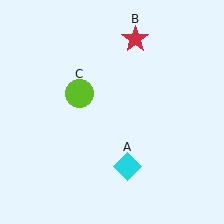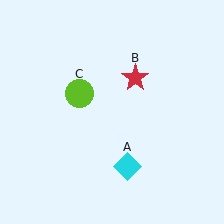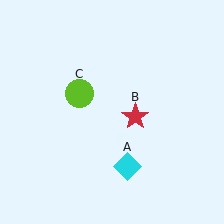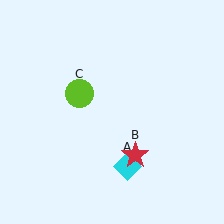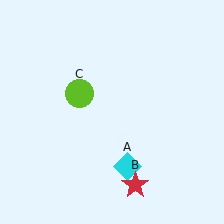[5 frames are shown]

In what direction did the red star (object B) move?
The red star (object B) moved down.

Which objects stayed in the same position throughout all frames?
Cyan diamond (object A) and lime circle (object C) remained stationary.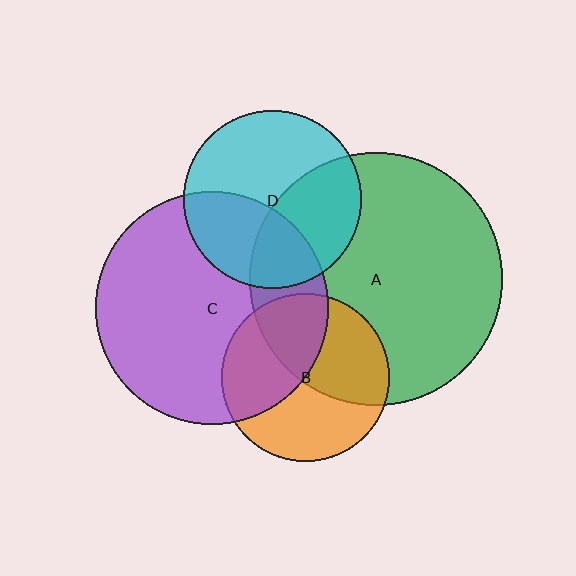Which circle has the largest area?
Circle A (green).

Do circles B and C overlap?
Yes.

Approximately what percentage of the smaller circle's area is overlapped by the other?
Approximately 40%.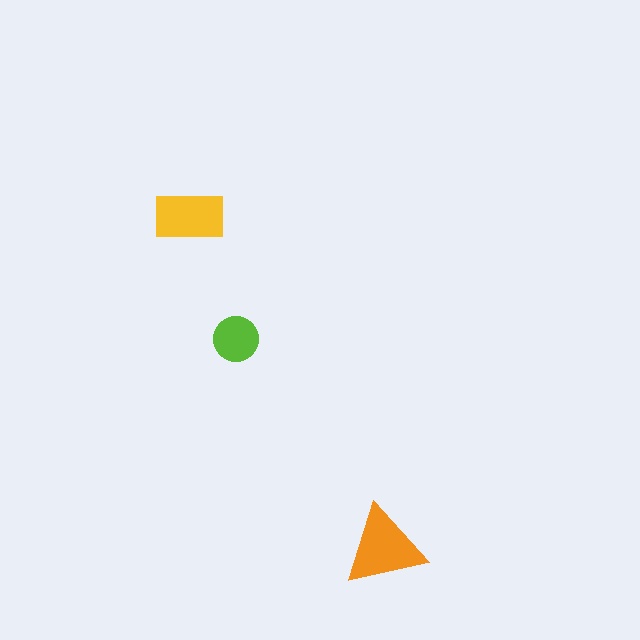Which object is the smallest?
The lime circle.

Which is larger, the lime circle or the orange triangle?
The orange triangle.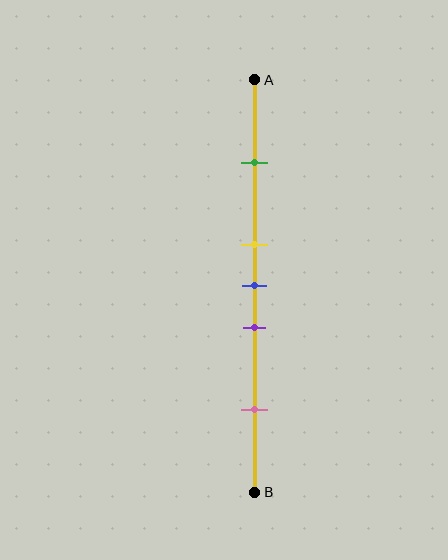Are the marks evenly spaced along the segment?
No, the marks are not evenly spaced.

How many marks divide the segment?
There are 5 marks dividing the segment.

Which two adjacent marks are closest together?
The yellow and blue marks are the closest adjacent pair.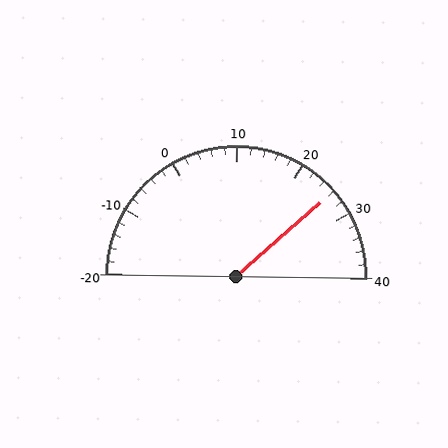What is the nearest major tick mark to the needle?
The nearest major tick mark is 30.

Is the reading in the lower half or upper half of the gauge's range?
The reading is in the upper half of the range (-20 to 40).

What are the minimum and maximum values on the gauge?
The gauge ranges from -20 to 40.